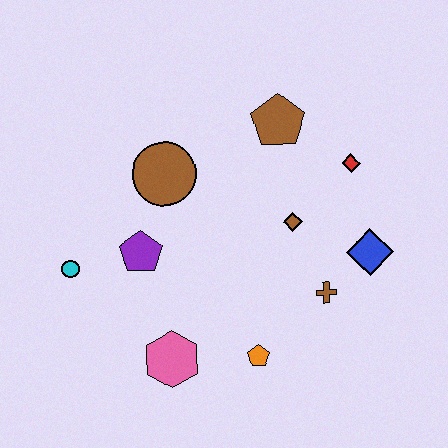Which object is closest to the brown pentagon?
The red diamond is closest to the brown pentagon.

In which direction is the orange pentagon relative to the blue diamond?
The orange pentagon is to the left of the blue diamond.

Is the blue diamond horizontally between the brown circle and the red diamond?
No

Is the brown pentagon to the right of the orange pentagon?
Yes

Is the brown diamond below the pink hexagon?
No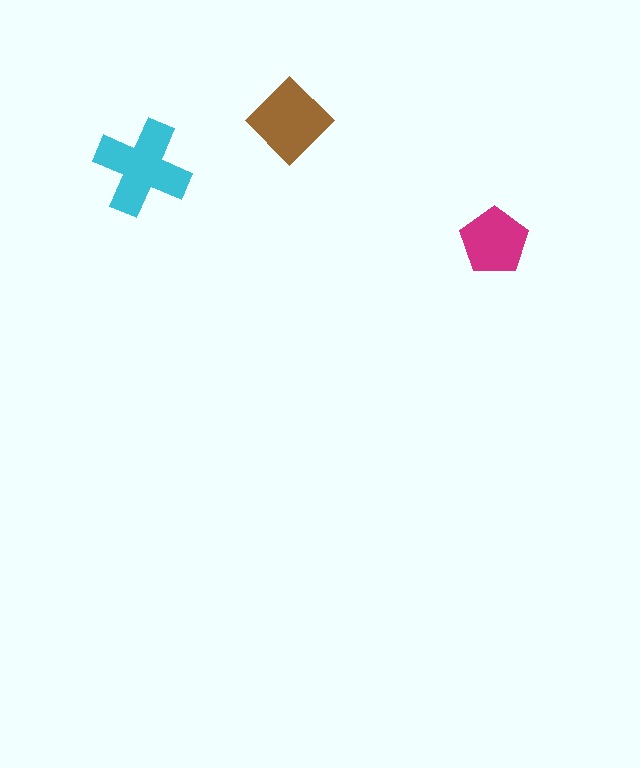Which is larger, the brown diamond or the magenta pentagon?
The brown diamond.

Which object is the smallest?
The magenta pentagon.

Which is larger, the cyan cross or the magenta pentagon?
The cyan cross.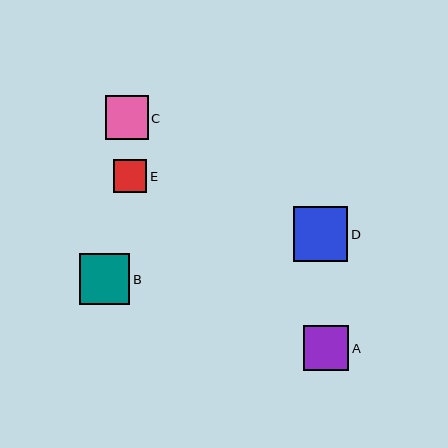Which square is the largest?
Square D is the largest with a size of approximately 55 pixels.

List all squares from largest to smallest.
From largest to smallest: D, B, A, C, E.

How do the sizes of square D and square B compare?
Square D and square B are approximately the same size.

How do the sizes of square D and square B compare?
Square D and square B are approximately the same size.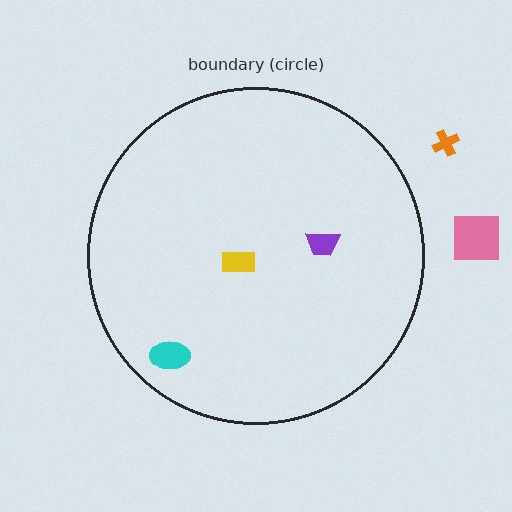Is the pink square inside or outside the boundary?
Outside.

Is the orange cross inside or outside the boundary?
Outside.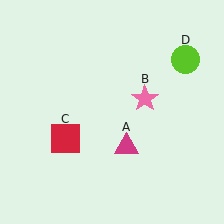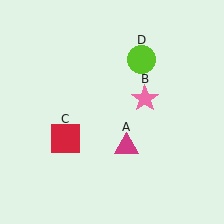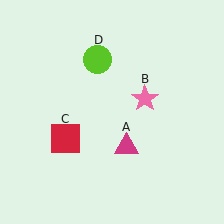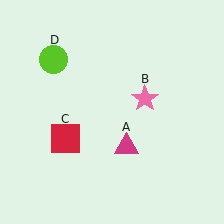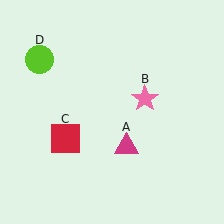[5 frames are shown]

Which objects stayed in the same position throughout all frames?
Magenta triangle (object A) and pink star (object B) and red square (object C) remained stationary.